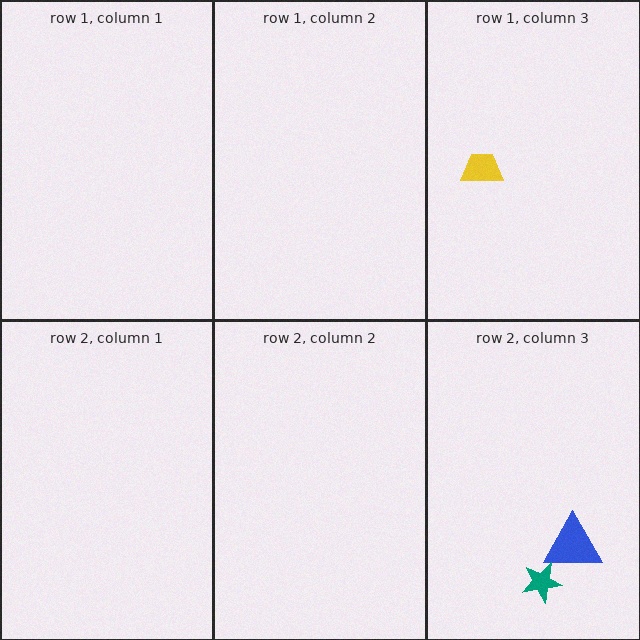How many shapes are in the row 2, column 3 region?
2.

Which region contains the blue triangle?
The row 2, column 3 region.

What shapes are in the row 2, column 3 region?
The blue triangle, the teal star.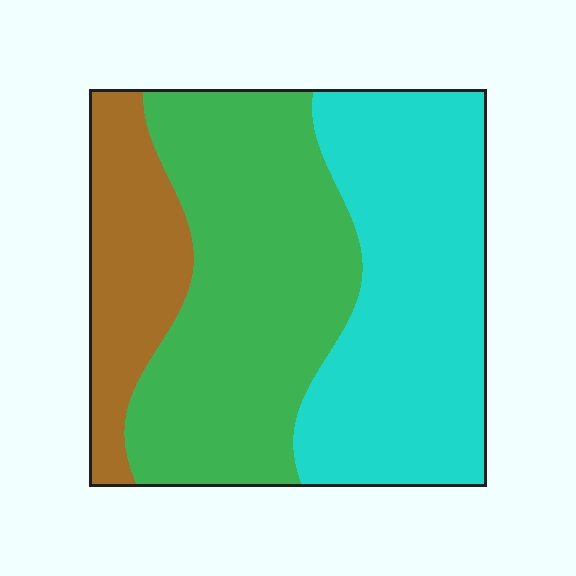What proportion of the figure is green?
Green takes up between a third and a half of the figure.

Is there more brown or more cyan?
Cyan.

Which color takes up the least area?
Brown, at roughly 15%.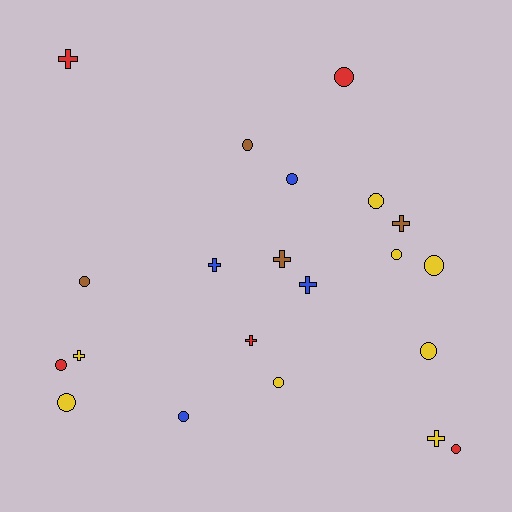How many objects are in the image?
There are 21 objects.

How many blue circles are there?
There are 2 blue circles.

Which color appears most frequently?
Yellow, with 8 objects.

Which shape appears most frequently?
Circle, with 13 objects.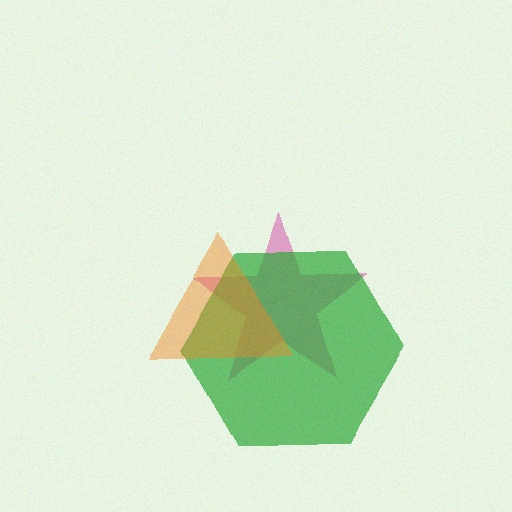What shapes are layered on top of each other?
The layered shapes are: a magenta star, a green hexagon, an orange triangle.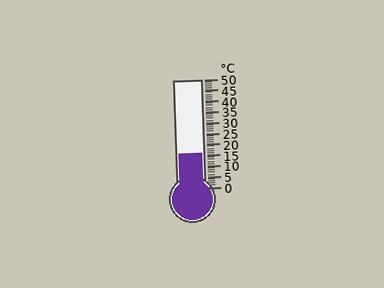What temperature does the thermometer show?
The thermometer shows approximately 16°C.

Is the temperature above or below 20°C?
The temperature is below 20°C.